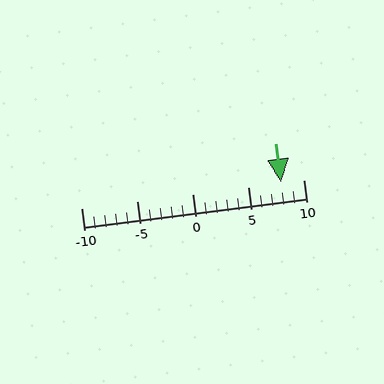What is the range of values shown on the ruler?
The ruler shows values from -10 to 10.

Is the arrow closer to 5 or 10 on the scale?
The arrow is closer to 10.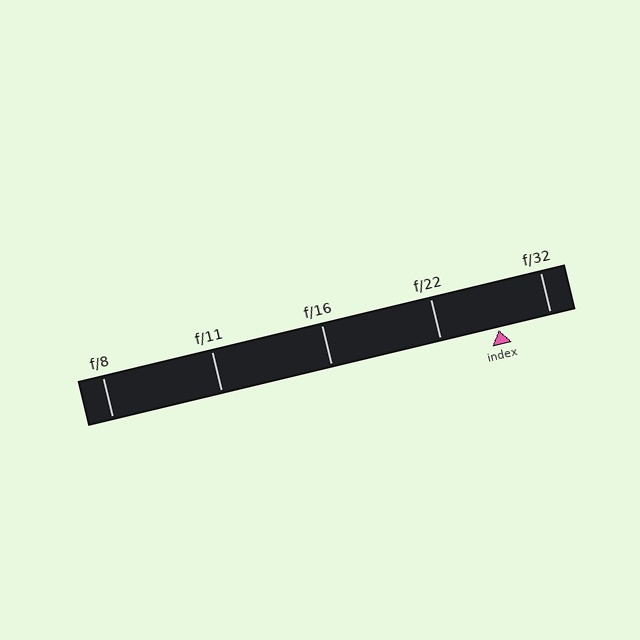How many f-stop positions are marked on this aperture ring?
There are 5 f-stop positions marked.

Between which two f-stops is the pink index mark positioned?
The index mark is between f/22 and f/32.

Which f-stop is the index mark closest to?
The index mark is closest to f/32.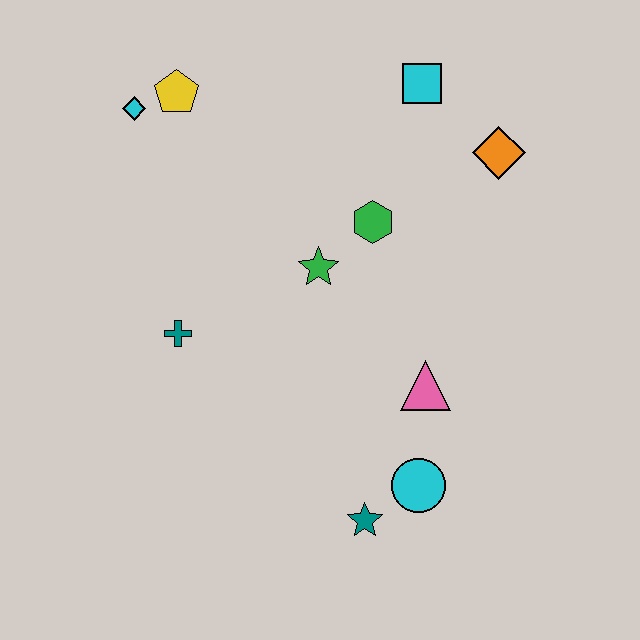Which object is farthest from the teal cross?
The orange diamond is farthest from the teal cross.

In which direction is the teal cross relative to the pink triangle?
The teal cross is to the left of the pink triangle.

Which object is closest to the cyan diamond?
The yellow pentagon is closest to the cyan diamond.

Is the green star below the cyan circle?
No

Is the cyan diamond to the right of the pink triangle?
No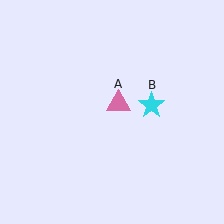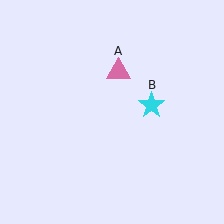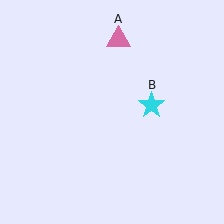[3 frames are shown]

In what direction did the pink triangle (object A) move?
The pink triangle (object A) moved up.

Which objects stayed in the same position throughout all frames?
Cyan star (object B) remained stationary.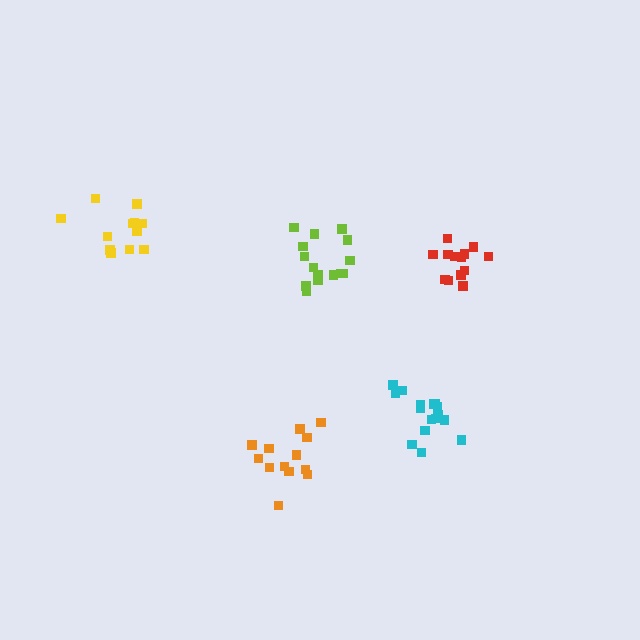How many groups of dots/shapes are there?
There are 5 groups.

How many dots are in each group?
Group 1: 13 dots, Group 2: 15 dots, Group 3: 13 dots, Group 4: 13 dots, Group 5: 16 dots (70 total).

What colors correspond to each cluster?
The clusters are colored: orange, lime, red, yellow, cyan.